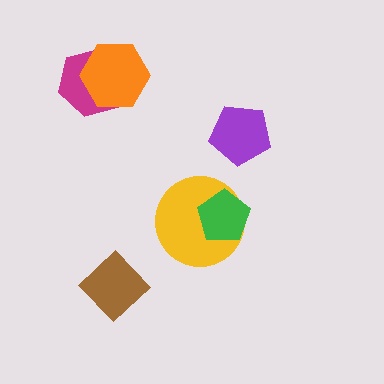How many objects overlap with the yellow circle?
1 object overlaps with the yellow circle.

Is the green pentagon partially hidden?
No, no other shape covers it.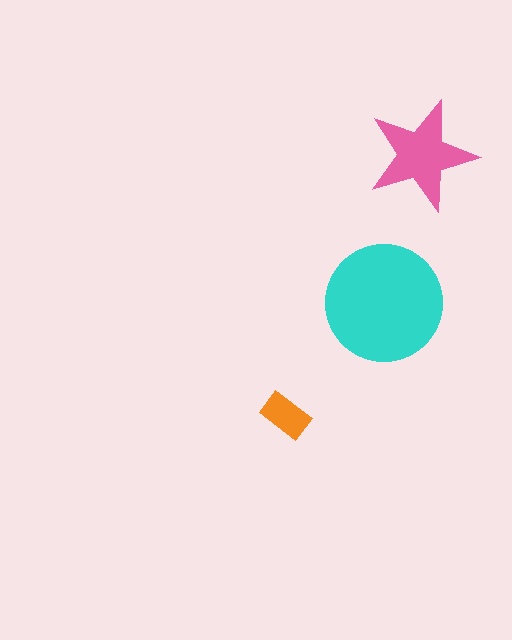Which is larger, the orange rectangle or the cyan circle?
The cyan circle.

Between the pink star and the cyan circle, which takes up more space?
The cyan circle.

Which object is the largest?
The cyan circle.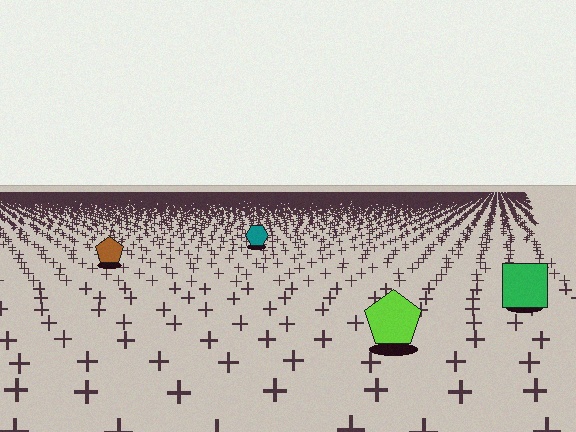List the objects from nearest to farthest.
From nearest to farthest: the lime pentagon, the green square, the brown pentagon, the teal hexagon.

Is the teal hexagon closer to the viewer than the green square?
No. The green square is closer — you can tell from the texture gradient: the ground texture is coarser near it.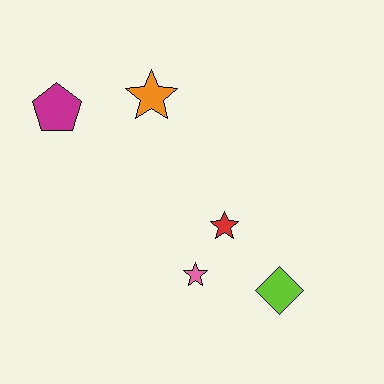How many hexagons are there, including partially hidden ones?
There are no hexagons.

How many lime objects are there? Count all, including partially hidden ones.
There is 1 lime object.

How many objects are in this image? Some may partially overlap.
There are 5 objects.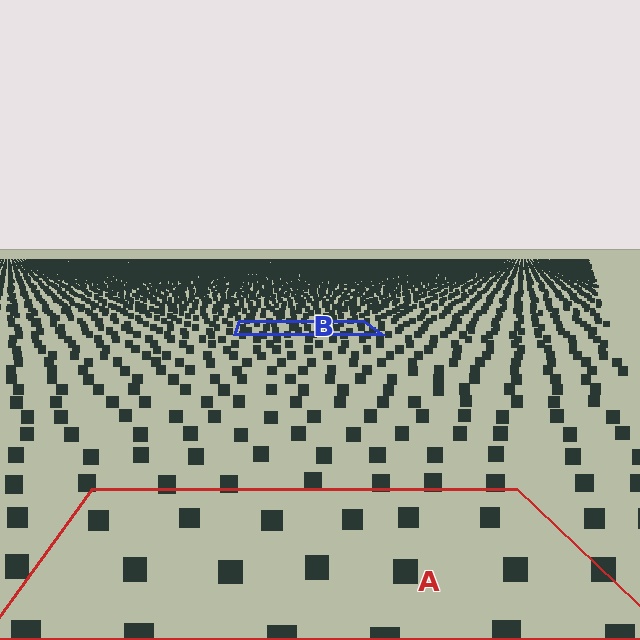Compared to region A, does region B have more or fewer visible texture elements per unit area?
Region B has more texture elements per unit area — they are packed more densely because it is farther away.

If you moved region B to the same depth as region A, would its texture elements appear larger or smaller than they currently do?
They would appear larger. At a closer depth, the same texture elements are projected at a bigger on-screen size.